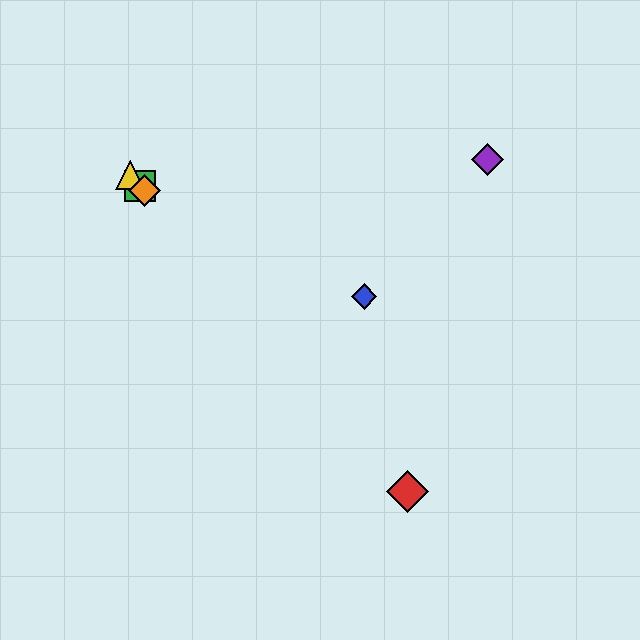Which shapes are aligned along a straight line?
The red diamond, the green square, the yellow triangle, the orange diamond are aligned along a straight line.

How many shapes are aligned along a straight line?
4 shapes (the red diamond, the green square, the yellow triangle, the orange diamond) are aligned along a straight line.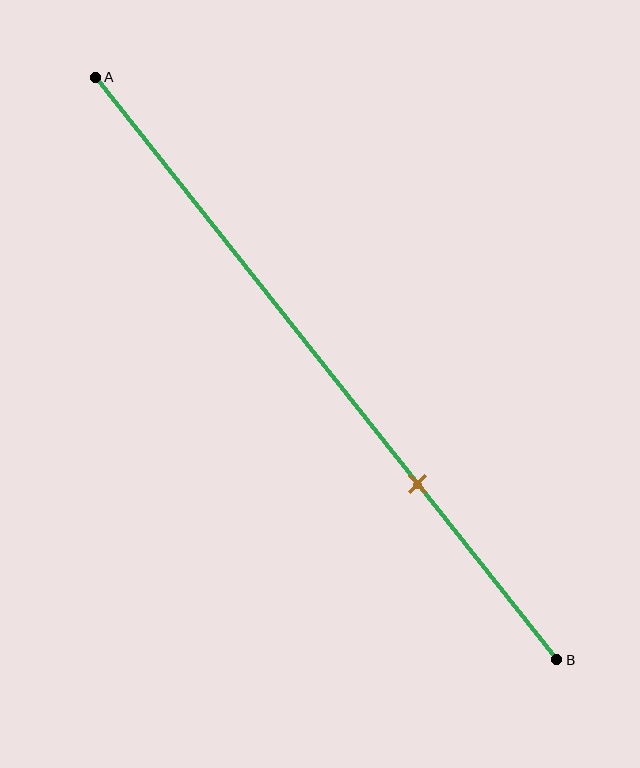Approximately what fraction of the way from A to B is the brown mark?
The brown mark is approximately 70% of the way from A to B.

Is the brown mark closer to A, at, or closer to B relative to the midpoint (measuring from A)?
The brown mark is closer to point B than the midpoint of segment AB.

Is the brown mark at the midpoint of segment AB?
No, the mark is at about 70% from A, not at the 50% midpoint.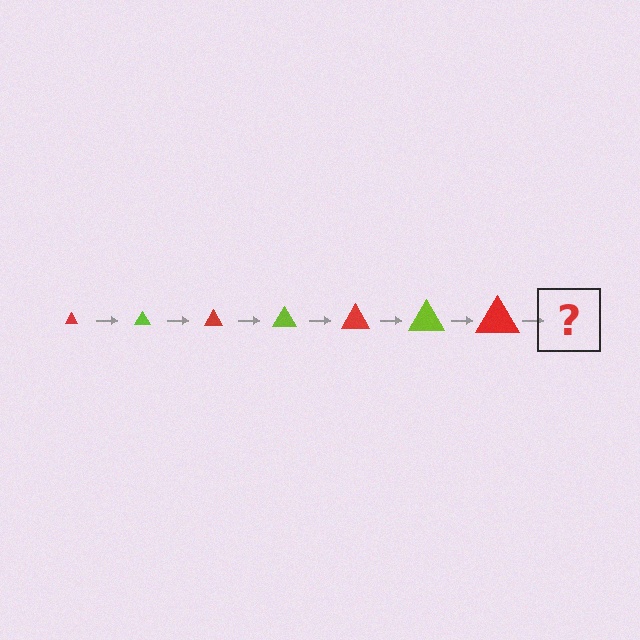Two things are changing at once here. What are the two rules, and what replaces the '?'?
The two rules are that the triangle grows larger each step and the color cycles through red and lime. The '?' should be a lime triangle, larger than the previous one.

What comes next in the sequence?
The next element should be a lime triangle, larger than the previous one.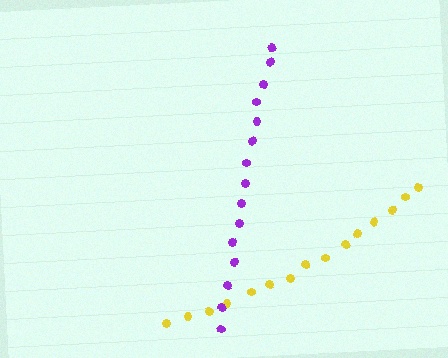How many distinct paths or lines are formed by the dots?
There are 2 distinct paths.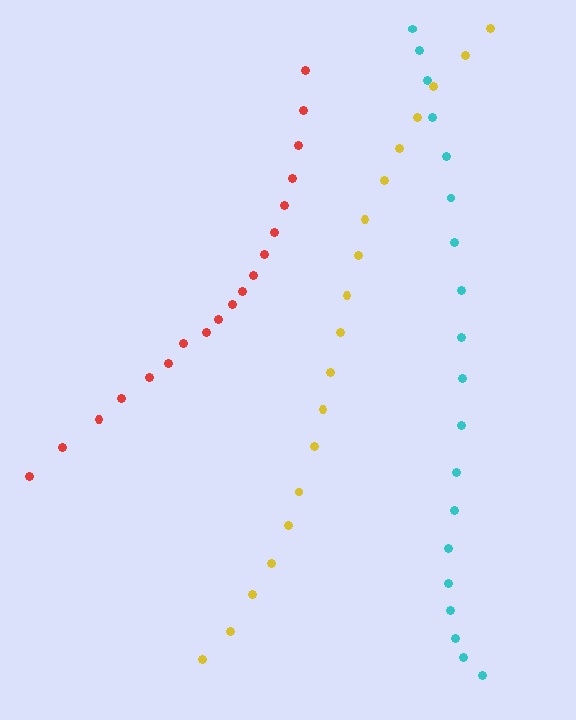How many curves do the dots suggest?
There are 3 distinct paths.